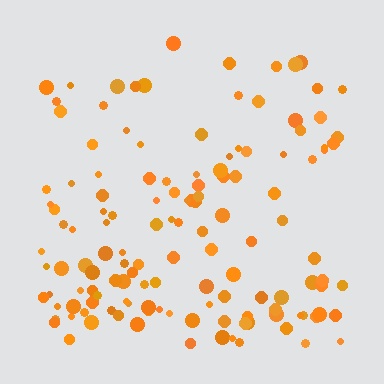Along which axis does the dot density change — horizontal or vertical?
Vertical.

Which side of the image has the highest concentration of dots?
The bottom.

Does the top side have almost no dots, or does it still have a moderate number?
Still a moderate number, just noticeably fewer than the bottom.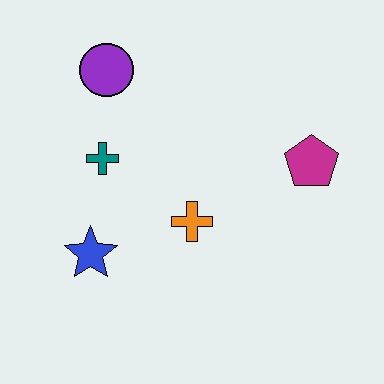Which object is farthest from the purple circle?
The magenta pentagon is farthest from the purple circle.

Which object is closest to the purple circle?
The teal cross is closest to the purple circle.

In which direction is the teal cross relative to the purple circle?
The teal cross is below the purple circle.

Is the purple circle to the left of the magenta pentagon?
Yes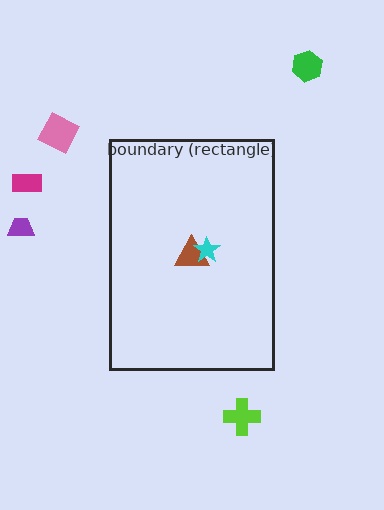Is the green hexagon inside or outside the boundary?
Outside.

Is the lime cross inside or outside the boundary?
Outside.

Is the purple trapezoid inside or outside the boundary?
Outside.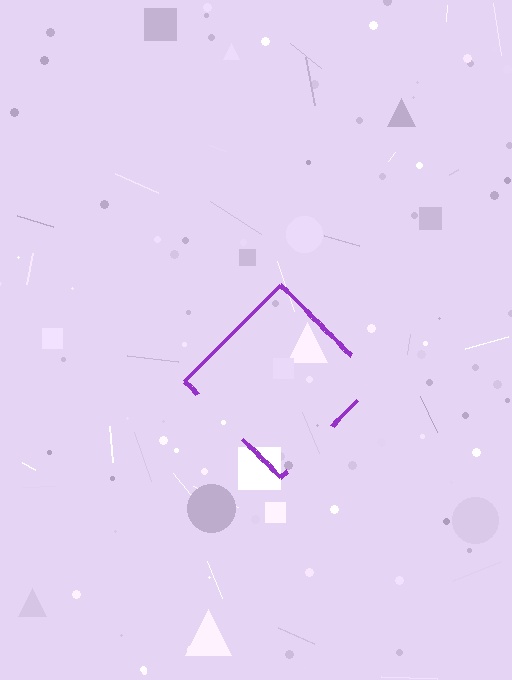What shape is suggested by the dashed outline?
The dashed outline suggests a diamond.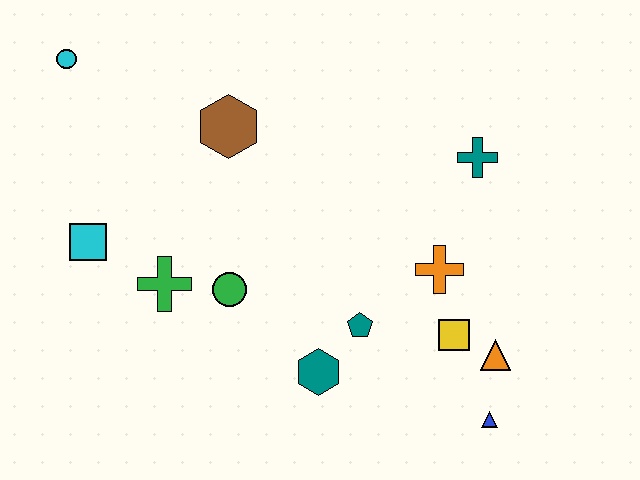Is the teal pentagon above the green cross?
No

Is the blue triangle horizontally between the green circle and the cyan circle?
No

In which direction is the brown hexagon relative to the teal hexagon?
The brown hexagon is above the teal hexagon.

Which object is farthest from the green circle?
The blue triangle is farthest from the green circle.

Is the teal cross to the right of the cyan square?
Yes